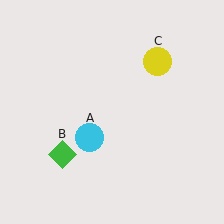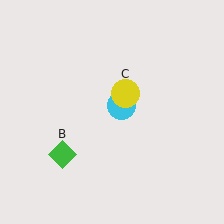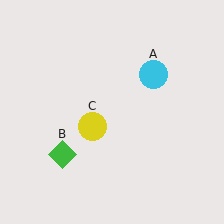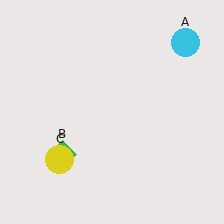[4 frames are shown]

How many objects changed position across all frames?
2 objects changed position: cyan circle (object A), yellow circle (object C).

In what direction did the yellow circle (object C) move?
The yellow circle (object C) moved down and to the left.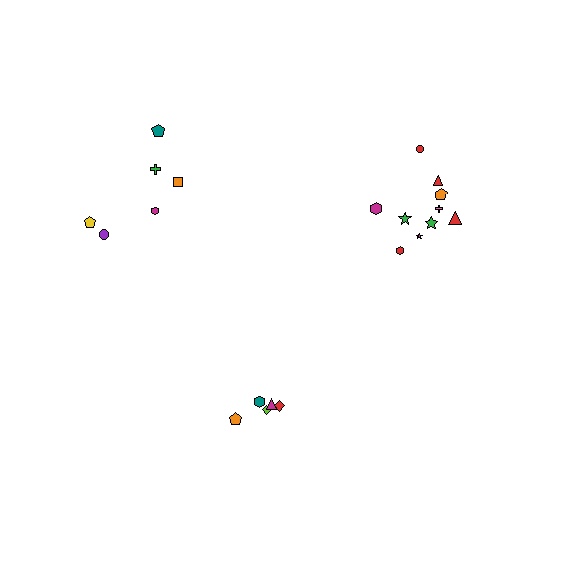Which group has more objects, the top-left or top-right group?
The top-right group.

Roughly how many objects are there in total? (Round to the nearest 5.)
Roughly 20 objects in total.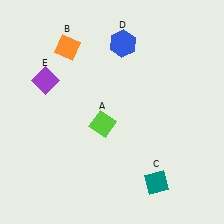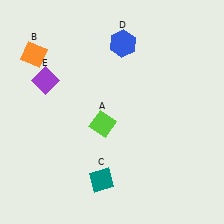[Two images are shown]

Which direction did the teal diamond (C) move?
The teal diamond (C) moved left.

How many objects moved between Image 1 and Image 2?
2 objects moved between the two images.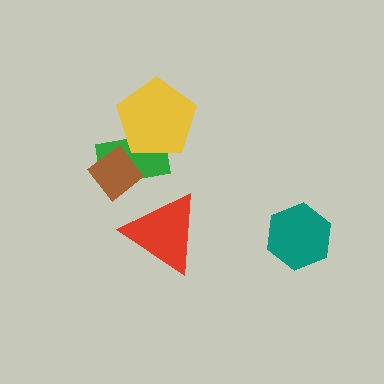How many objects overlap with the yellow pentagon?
1 object overlaps with the yellow pentagon.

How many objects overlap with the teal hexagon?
0 objects overlap with the teal hexagon.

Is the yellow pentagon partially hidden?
No, no other shape covers it.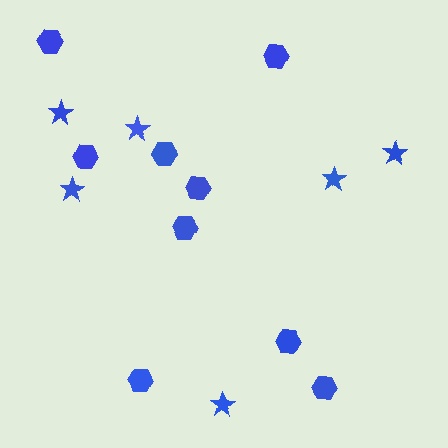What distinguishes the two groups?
There are 2 groups: one group of hexagons (9) and one group of stars (6).